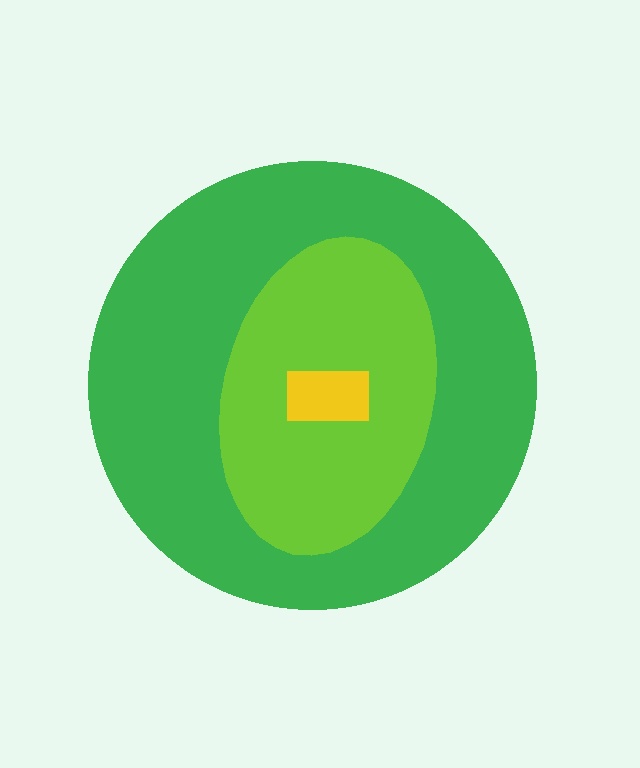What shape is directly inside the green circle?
The lime ellipse.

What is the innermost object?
The yellow rectangle.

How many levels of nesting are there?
3.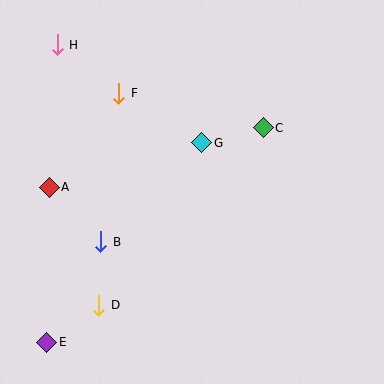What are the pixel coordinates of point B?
Point B is at (101, 242).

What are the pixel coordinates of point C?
Point C is at (263, 128).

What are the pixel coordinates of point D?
Point D is at (99, 305).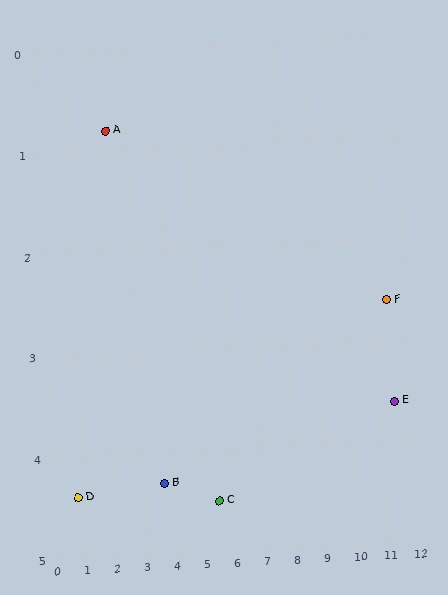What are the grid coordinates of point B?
Point B is at approximately (3.7, 4.3).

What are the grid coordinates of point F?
Point F is at approximately (11.4, 2.6).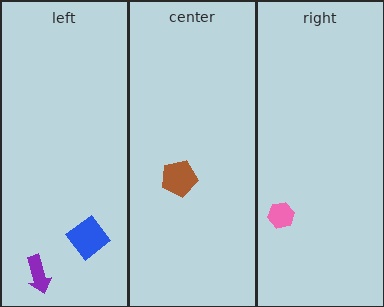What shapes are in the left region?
The blue diamond, the purple arrow.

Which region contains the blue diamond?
The left region.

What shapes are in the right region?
The pink hexagon.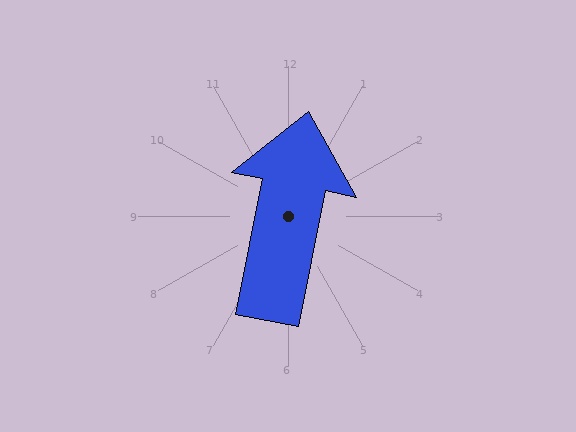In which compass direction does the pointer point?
North.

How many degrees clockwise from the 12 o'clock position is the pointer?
Approximately 11 degrees.